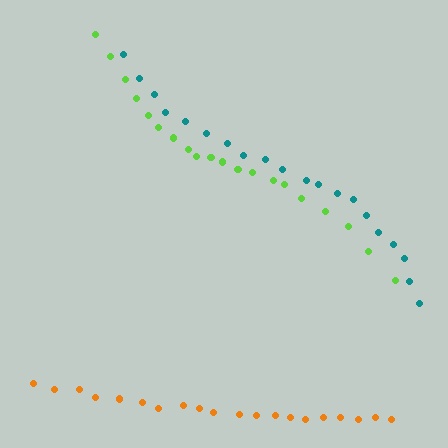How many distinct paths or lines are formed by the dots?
There are 3 distinct paths.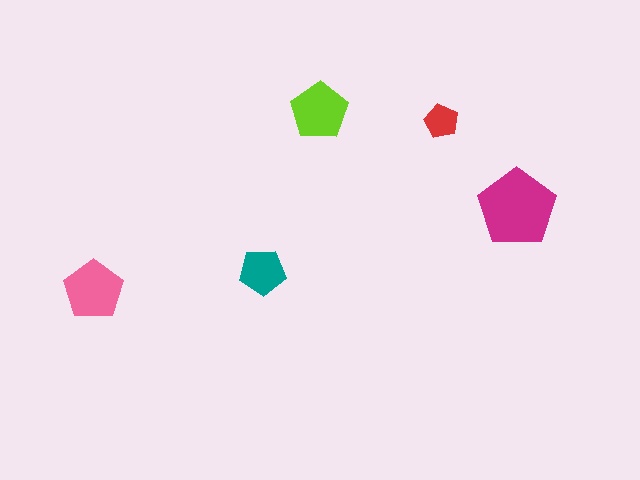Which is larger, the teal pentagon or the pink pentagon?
The pink one.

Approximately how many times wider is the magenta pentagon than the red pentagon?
About 2.5 times wider.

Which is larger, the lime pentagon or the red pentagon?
The lime one.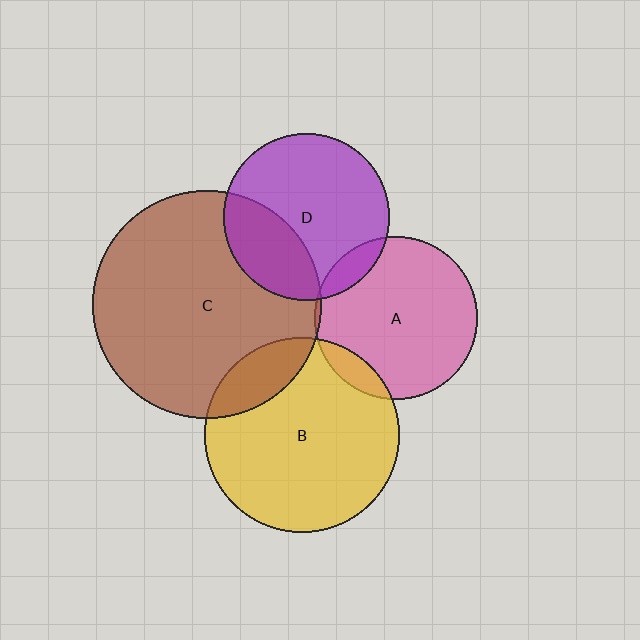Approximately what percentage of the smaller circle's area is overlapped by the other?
Approximately 30%.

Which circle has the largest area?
Circle C (brown).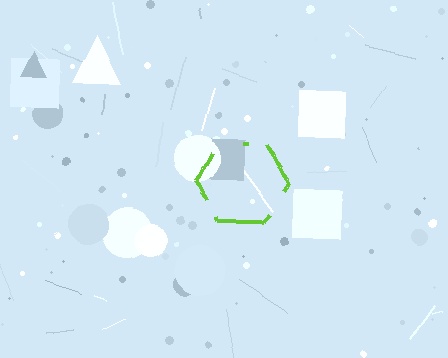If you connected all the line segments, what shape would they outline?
They would outline a hexagon.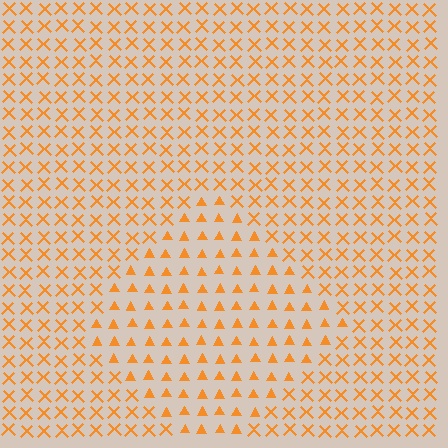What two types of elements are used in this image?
The image uses triangles inside the diamond region and X marks outside it.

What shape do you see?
I see a diamond.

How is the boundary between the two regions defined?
The boundary is defined by a change in element shape: triangles inside vs. X marks outside. All elements share the same color and spacing.